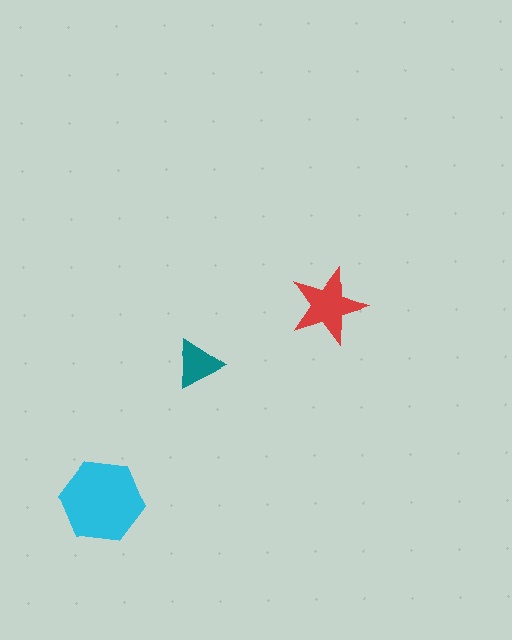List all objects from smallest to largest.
The teal triangle, the red star, the cyan hexagon.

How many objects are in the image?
There are 3 objects in the image.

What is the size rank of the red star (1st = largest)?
2nd.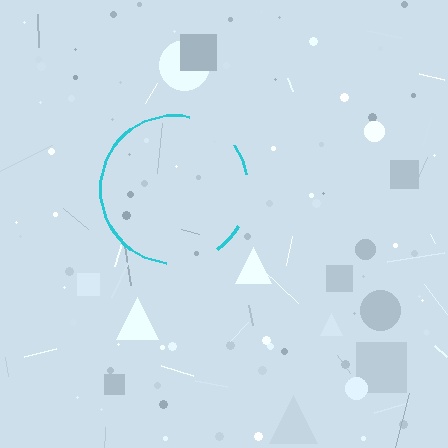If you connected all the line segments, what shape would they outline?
They would outline a circle.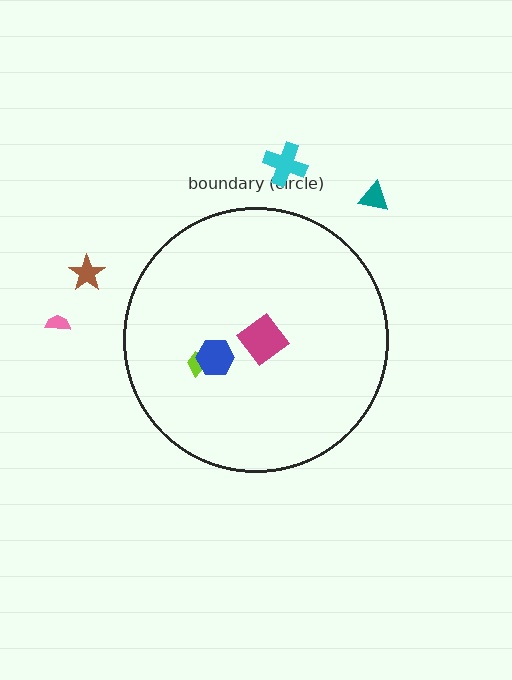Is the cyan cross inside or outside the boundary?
Outside.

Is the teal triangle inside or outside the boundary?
Outside.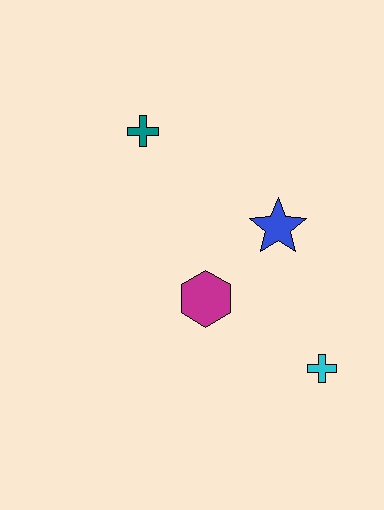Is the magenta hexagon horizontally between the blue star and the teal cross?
Yes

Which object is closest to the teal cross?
The blue star is closest to the teal cross.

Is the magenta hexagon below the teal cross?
Yes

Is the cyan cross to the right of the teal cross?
Yes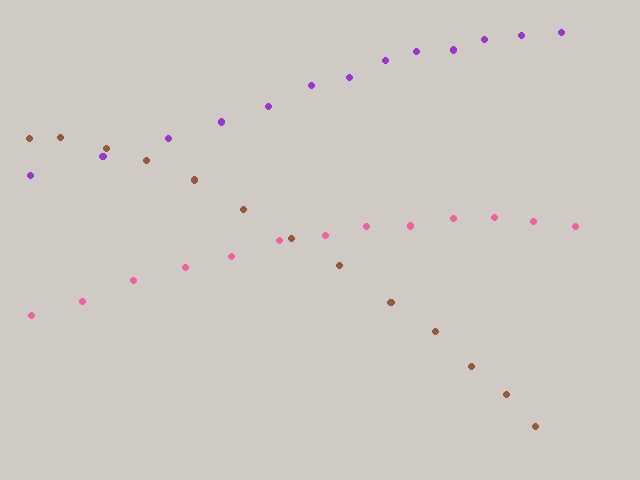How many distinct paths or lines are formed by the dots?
There are 3 distinct paths.